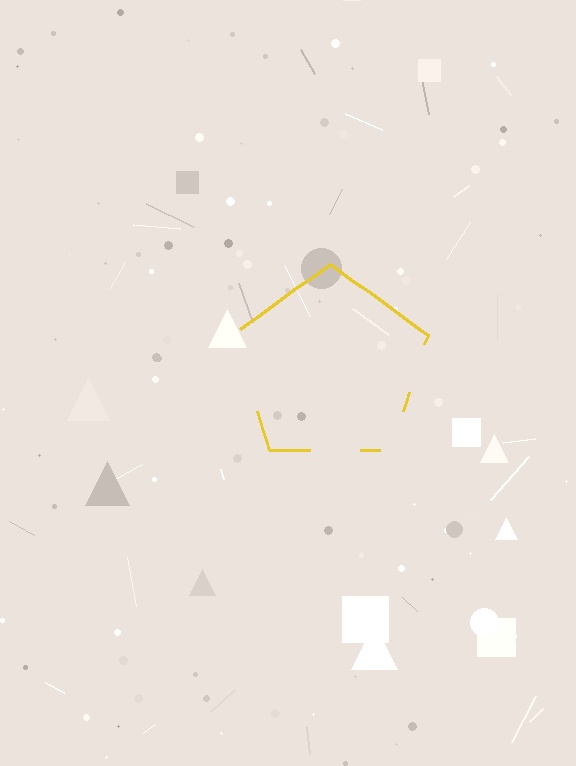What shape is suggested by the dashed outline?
The dashed outline suggests a pentagon.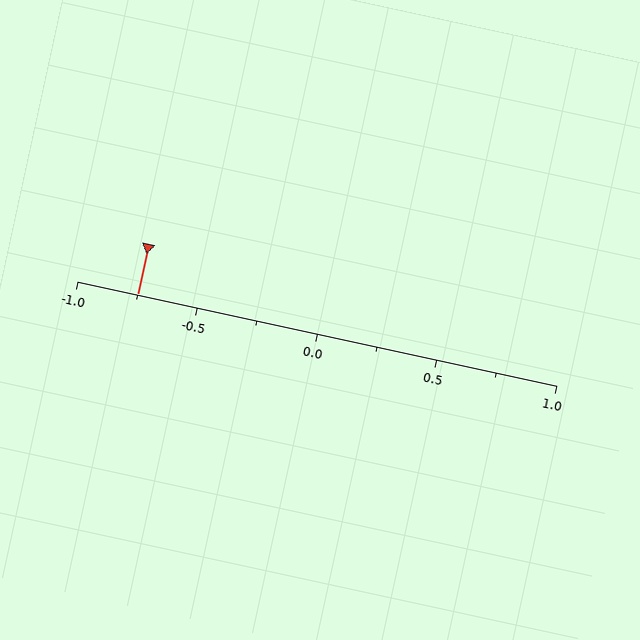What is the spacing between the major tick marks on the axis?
The major ticks are spaced 0.5 apart.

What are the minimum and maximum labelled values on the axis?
The axis runs from -1.0 to 1.0.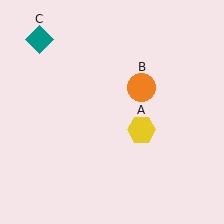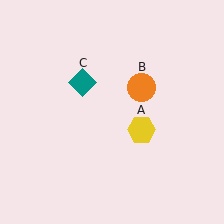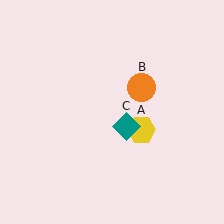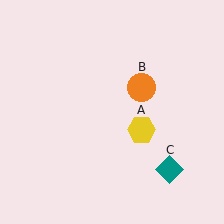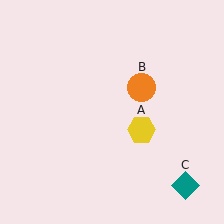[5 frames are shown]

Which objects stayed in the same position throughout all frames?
Yellow hexagon (object A) and orange circle (object B) remained stationary.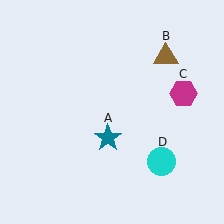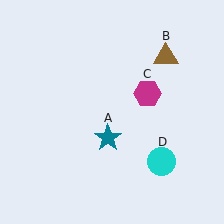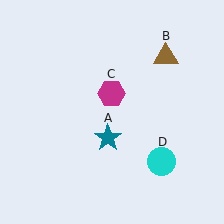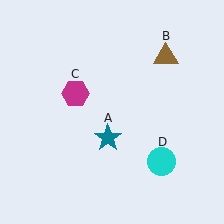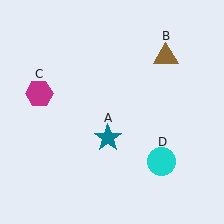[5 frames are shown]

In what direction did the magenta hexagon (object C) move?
The magenta hexagon (object C) moved left.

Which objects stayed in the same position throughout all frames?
Teal star (object A) and brown triangle (object B) and cyan circle (object D) remained stationary.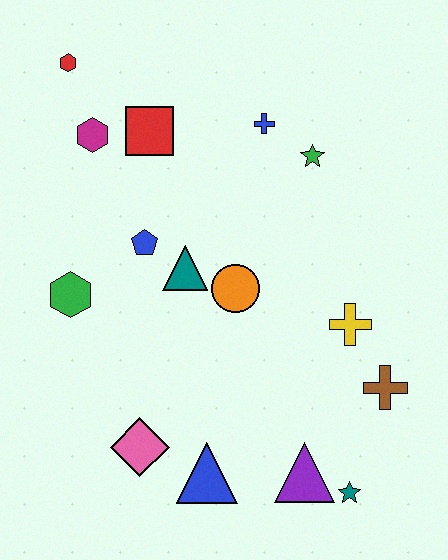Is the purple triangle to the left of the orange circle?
No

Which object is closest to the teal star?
The purple triangle is closest to the teal star.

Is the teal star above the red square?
No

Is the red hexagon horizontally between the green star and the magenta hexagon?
No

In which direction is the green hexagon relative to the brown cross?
The green hexagon is to the left of the brown cross.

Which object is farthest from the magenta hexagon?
The teal star is farthest from the magenta hexagon.